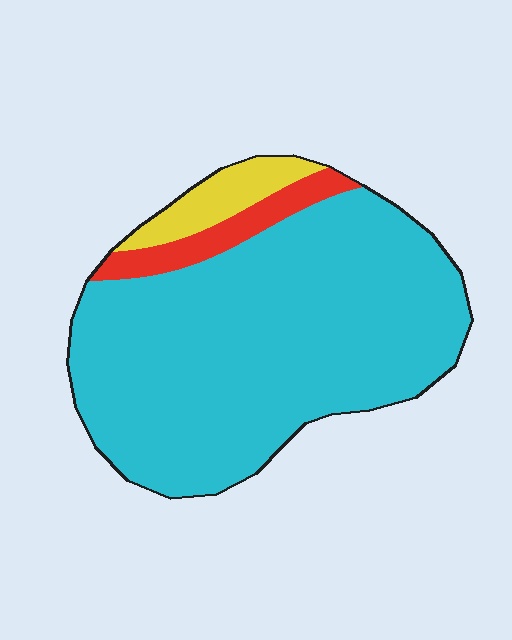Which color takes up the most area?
Cyan, at roughly 85%.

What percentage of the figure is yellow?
Yellow covers about 10% of the figure.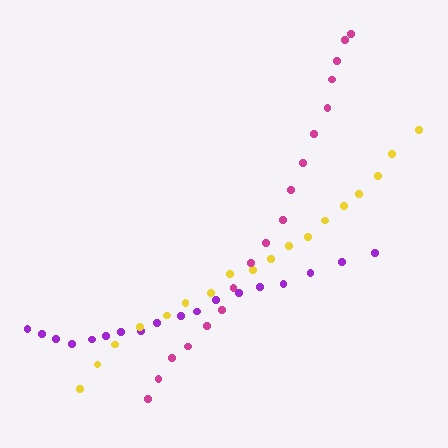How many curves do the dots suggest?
There are 3 distinct paths.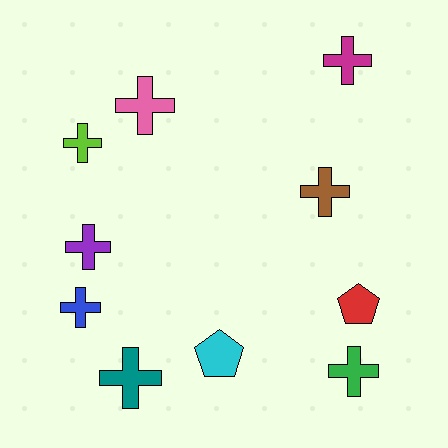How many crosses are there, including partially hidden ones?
There are 8 crosses.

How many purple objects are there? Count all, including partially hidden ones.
There is 1 purple object.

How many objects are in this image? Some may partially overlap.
There are 10 objects.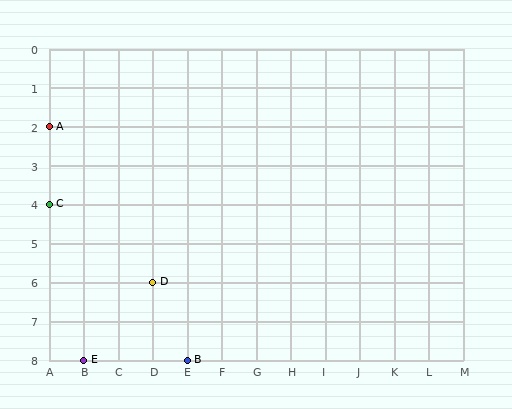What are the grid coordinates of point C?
Point C is at grid coordinates (A, 4).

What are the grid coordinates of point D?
Point D is at grid coordinates (D, 6).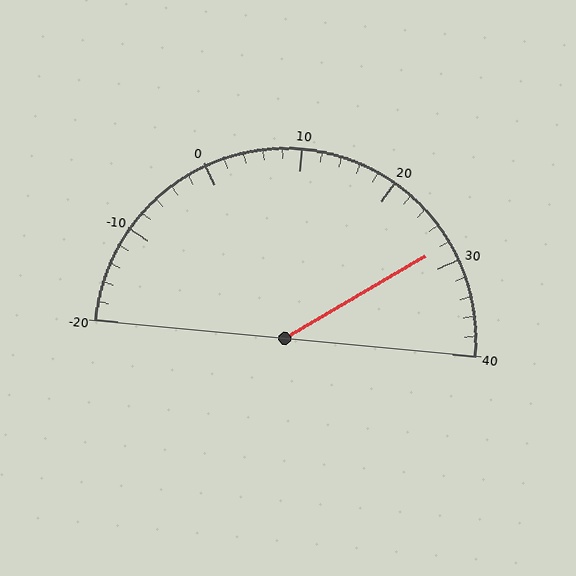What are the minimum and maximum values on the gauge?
The gauge ranges from -20 to 40.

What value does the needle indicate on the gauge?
The needle indicates approximately 28.